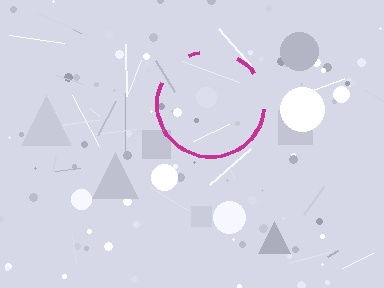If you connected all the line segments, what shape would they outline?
They would outline a circle.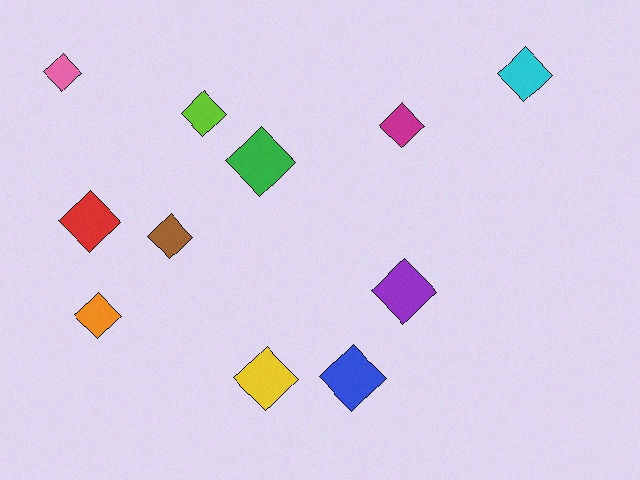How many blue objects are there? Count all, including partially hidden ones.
There is 1 blue object.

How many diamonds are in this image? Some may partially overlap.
There are 11 diamonds.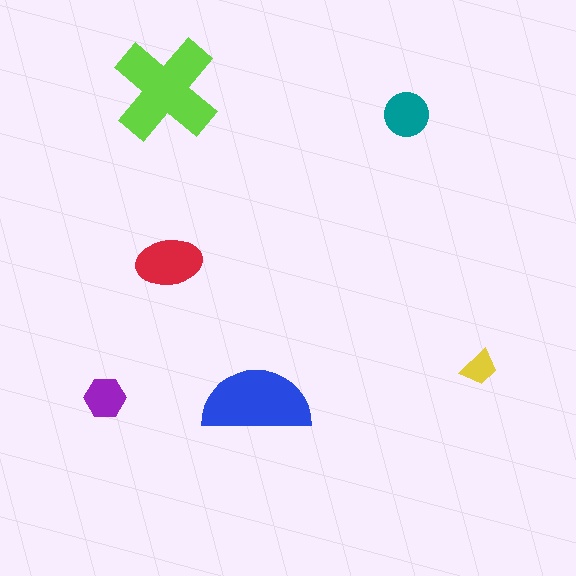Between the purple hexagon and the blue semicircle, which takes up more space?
The blue semicircle.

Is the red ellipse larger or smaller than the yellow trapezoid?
Larger.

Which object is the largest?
The lime cross.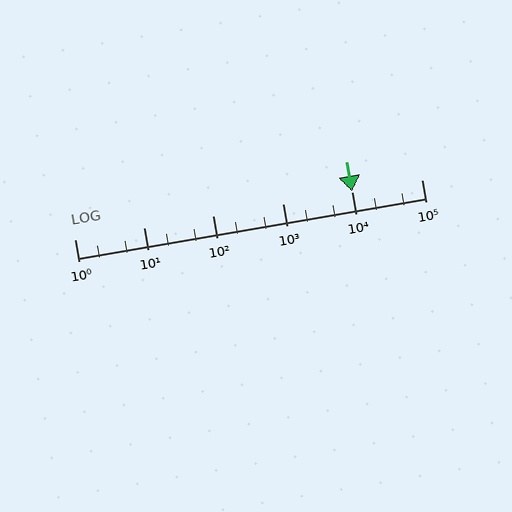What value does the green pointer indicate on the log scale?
The pointer indicates approximately 10000.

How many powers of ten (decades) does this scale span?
The scale spans 5 decades, from 1 to 100000.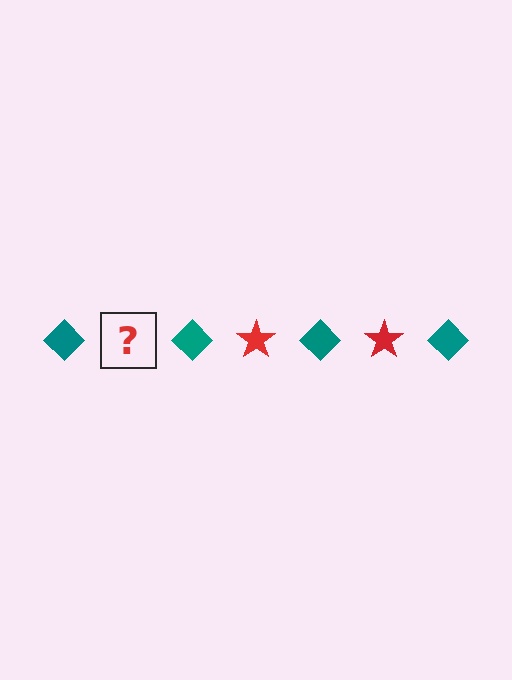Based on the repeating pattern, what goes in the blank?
The blank should be a red star.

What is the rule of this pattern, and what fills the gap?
The rule is that the pattern alternates between teal diamond and red star. The gap should be filled with a red star.